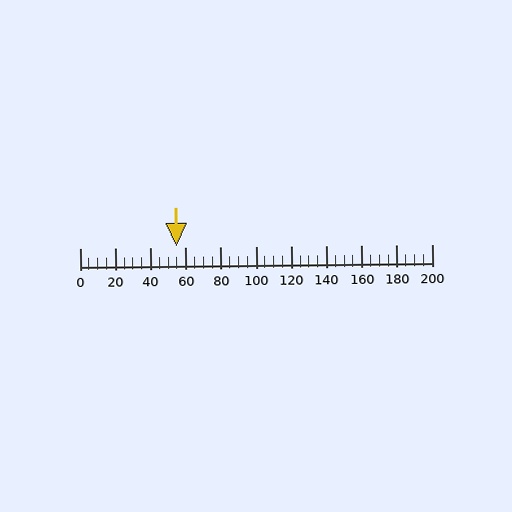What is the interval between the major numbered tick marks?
The major tick marks are spaced 20 units apart.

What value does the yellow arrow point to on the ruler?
The yellow arrow points to approximately 55.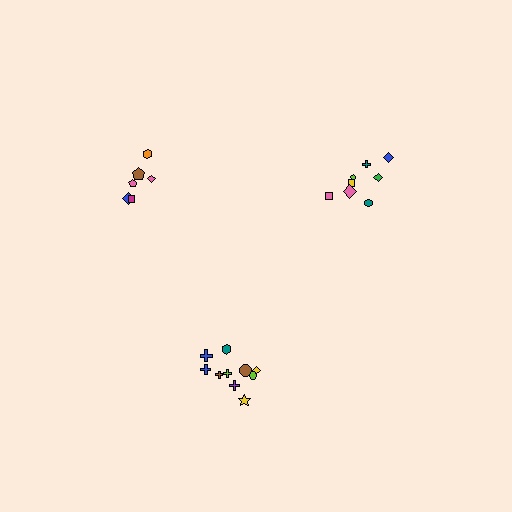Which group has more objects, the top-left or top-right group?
The top-right group.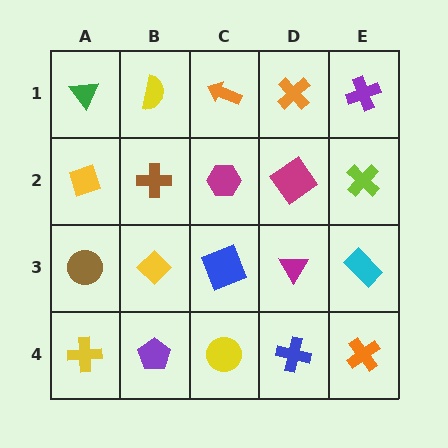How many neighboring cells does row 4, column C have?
3.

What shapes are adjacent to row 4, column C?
A blue square (row 3, column C), a purple pentagon (row 4, column B), a blue cross (row 4, column D).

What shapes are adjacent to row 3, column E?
A lime cross (row 2, column E), an orange cross (row 4, column E), a magenta triangle (row 3, column D).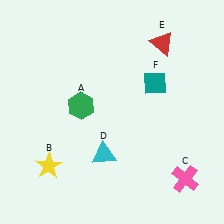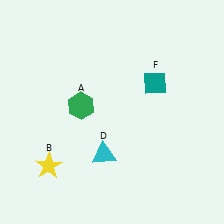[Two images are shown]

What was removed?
The red triangle (E), the pink cross (C) were removed in Image 2.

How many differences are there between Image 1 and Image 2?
There are 2 differences between the two images.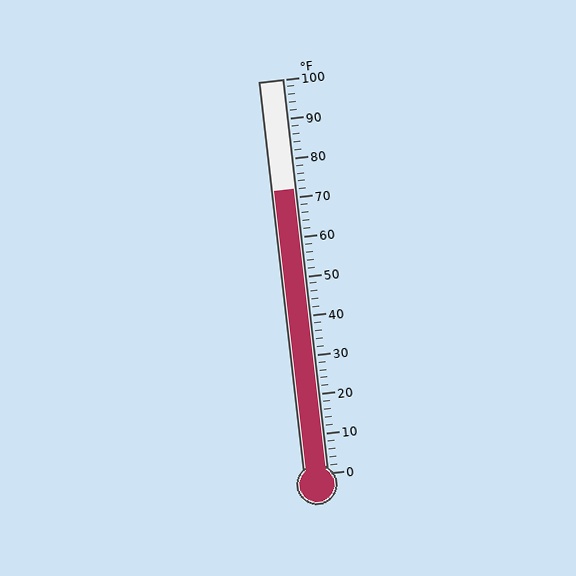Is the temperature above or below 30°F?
The temperature is above 30°F.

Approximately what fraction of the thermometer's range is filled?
The thermometer is filled to approximately 70% of its range.